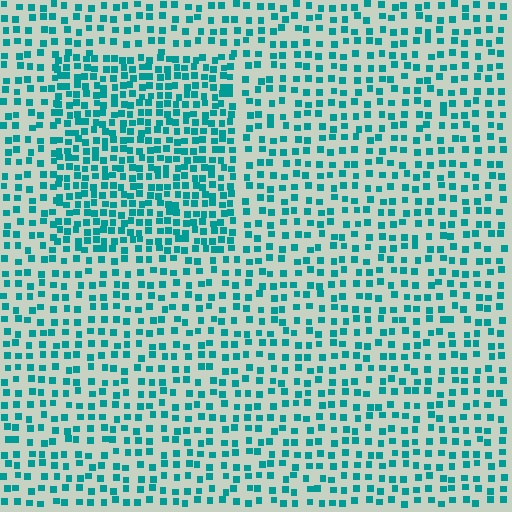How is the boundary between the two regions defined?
The boundary is defined by a change in element density (approximately 1.8x ratio). All elements are the same color, size, and shape.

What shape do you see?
I see a rectangle.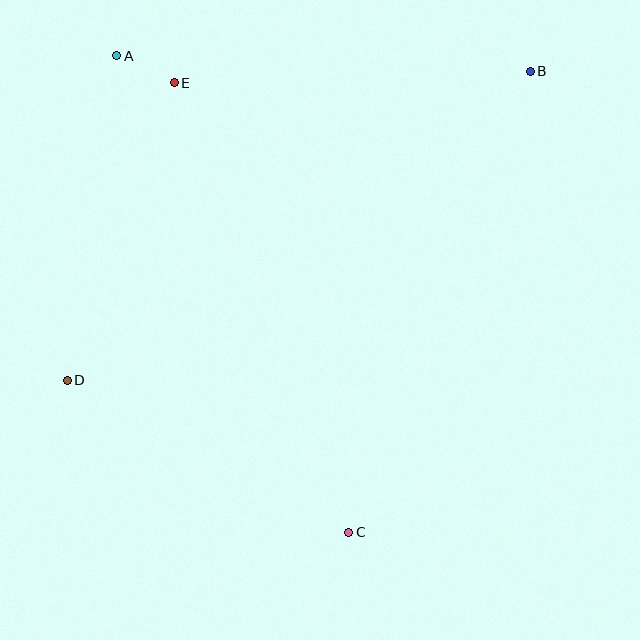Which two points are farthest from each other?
Points B and D are farthest from each other.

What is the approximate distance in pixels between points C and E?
The distance between C and E is approximately 482 pixels.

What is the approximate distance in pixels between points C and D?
The distance between C and D is approximately 320 pixels.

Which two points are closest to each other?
Points A and E are closest to each other.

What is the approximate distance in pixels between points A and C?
The distance between A and C is approximately 530 pixels.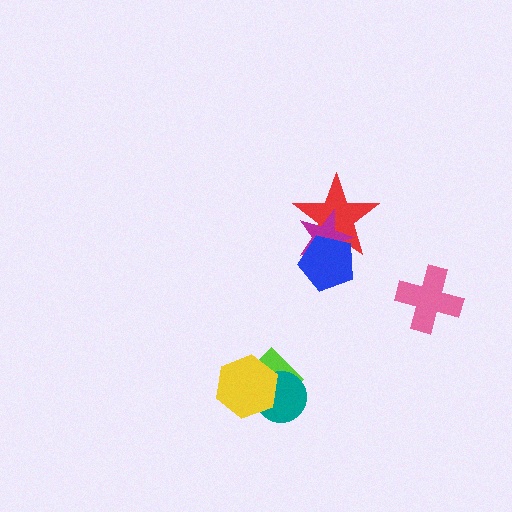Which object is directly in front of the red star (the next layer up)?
The magenta star is directly in front of the red star.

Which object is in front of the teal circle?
The yellow hexagon is in front of the teal circle.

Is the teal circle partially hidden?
Yes, it is partially covered by another shape.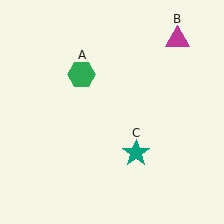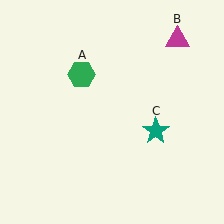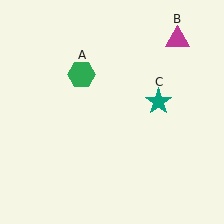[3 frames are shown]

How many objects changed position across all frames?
1 object changed position: teal star (object C).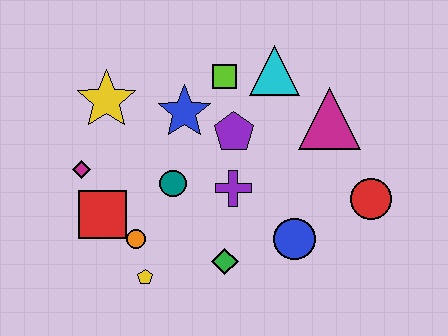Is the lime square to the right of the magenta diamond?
Yes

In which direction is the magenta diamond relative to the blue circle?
The magenta diamond is to the left of the blue circle.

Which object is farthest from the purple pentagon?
The yellow pentagon is farthest from the purple pentagon.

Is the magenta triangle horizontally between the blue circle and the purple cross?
No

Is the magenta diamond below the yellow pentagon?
No